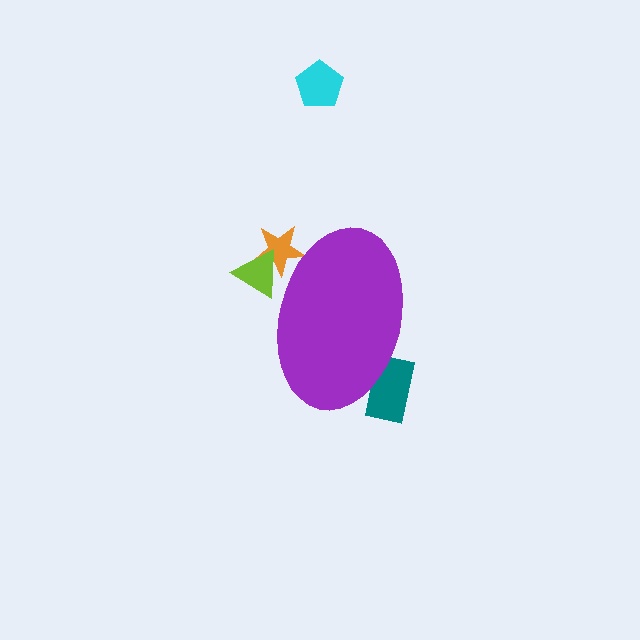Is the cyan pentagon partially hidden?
No, the cyan pentagon is fully visible.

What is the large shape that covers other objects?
A purple ellipse.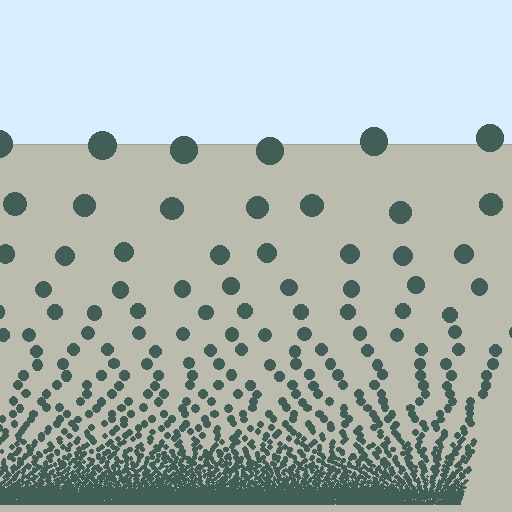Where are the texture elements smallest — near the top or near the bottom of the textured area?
Near the bottom.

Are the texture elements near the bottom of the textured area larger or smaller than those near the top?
Smaller. The gradient is inverted — elements near the bottom are smaller and denser.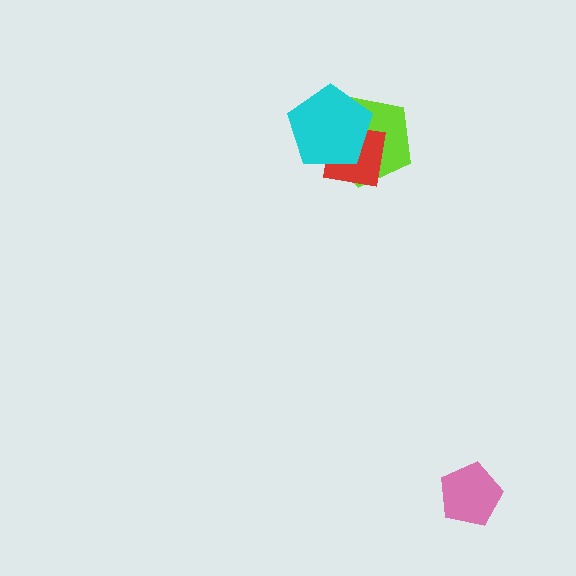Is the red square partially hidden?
Yes, it is partially covered by another shape.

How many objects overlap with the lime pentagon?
2 objects overlap with the lime pentagon.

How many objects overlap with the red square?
2 objects overlap with the red square.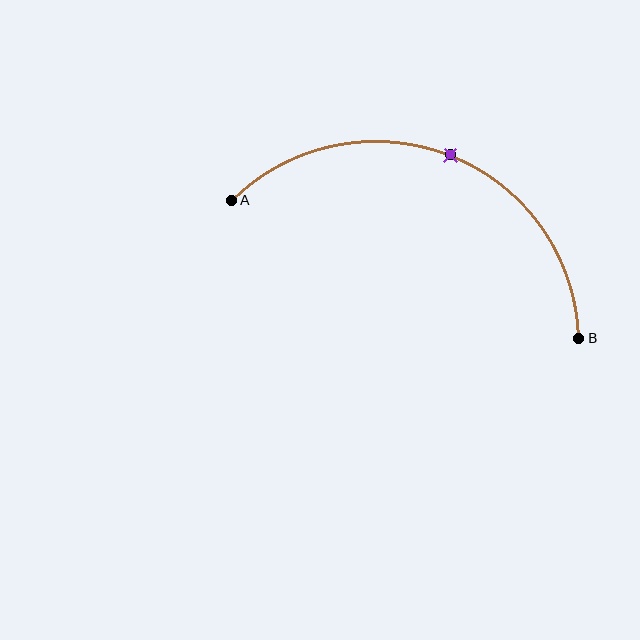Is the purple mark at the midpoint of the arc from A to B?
Yes. The purple mark lies on the arc at equal arc-length from both A and B — it is the arc midpoint.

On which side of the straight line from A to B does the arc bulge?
The arc bulges above the straight line connecting A and B.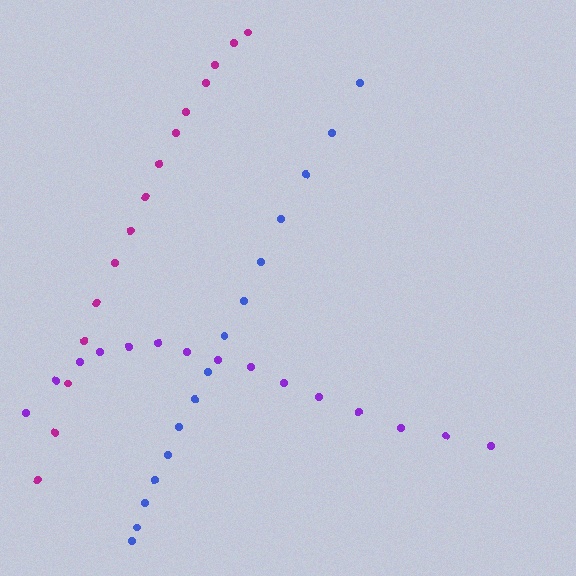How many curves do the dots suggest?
There are 3 distinct paths.